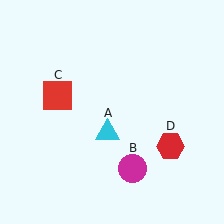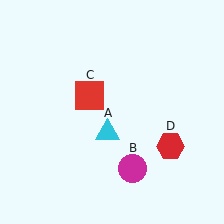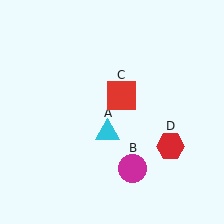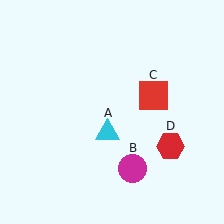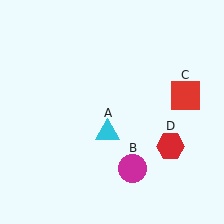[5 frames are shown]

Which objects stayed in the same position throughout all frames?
Cyan triangle (object A) and magenta circle (object B) and red hexagon (object D) remained stationary.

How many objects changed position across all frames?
1 object changed position: red square (object C).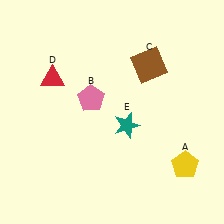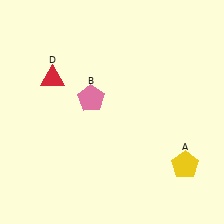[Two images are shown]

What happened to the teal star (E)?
The teal star (E) was removed in Image 2. It was in the bottom-right area of Image 1.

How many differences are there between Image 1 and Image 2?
There are 2 differences between the two images.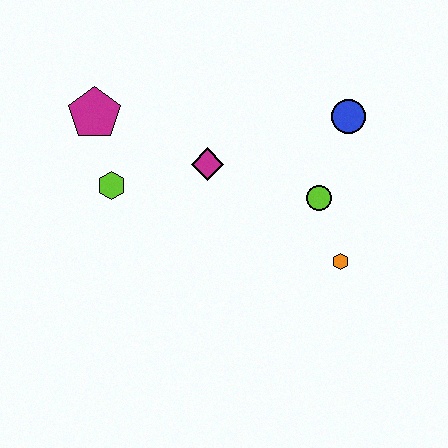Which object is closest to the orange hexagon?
The lime circle is closest to the orange hexagon.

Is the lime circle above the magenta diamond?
No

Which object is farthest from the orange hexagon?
The magenta pentagon is farthest from the orange hexagon.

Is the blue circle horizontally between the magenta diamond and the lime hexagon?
No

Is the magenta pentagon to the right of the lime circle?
No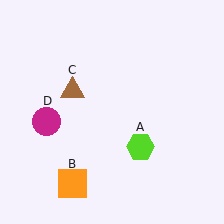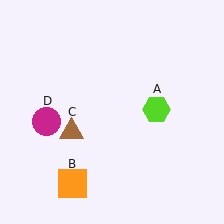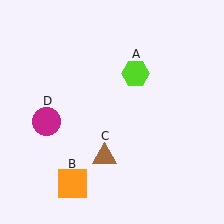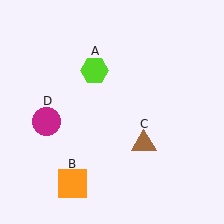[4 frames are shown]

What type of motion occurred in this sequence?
The lime hexagon (object A), brown triangle (object C) rotated counterclockwise around the center of the scene.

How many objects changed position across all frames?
2 objects changed position: lime hexagon (object A), brown triangle (object C).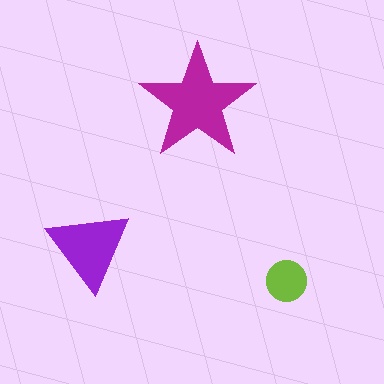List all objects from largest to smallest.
The magenta star, the purple triangle, the lime circle.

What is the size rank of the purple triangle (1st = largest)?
2nd.